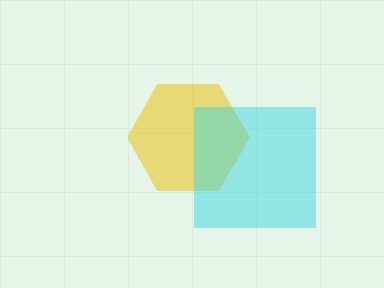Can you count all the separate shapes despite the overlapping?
Yes, there are 2 separate shapes.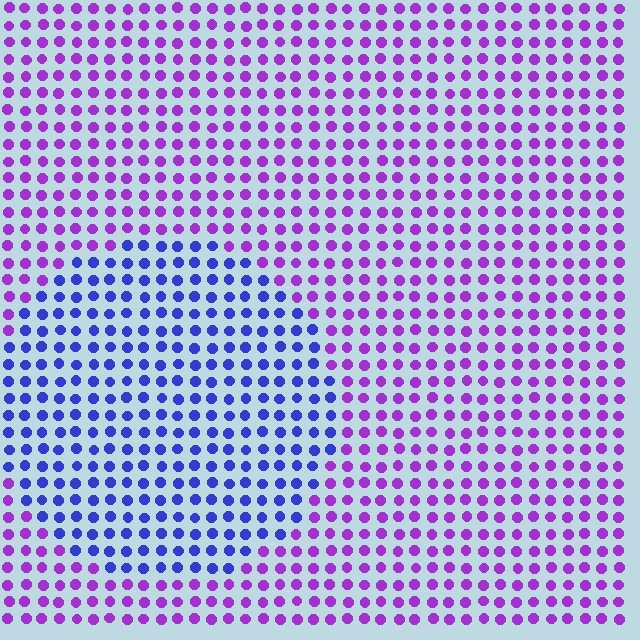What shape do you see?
I see a circle.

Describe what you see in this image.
The image is filled with small purple elements in a uniform arrangement. A circle-shaped region is visible where the elements are tinted to a slightly different hue, forming a subtle color boundary.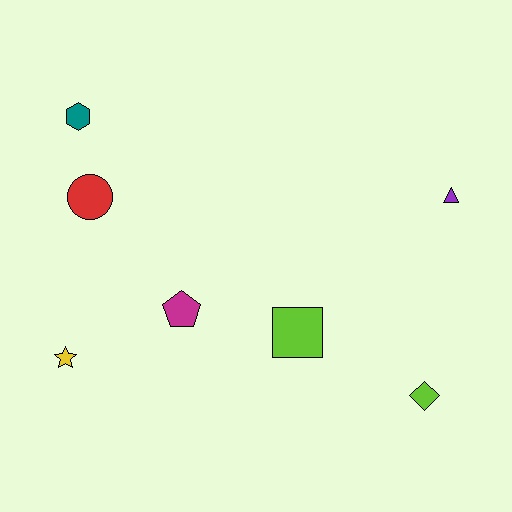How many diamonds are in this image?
There is 1 diamond.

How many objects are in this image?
There are 7 objects.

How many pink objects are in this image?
There are no pink objects.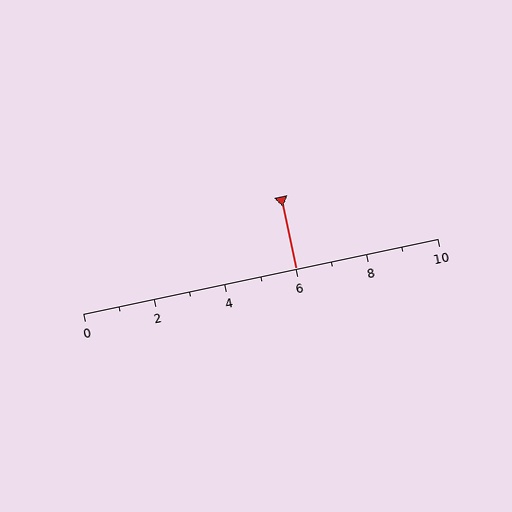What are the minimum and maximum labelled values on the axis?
The axis runs from 0 to 10.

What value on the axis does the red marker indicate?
The marker indicates approximately 6.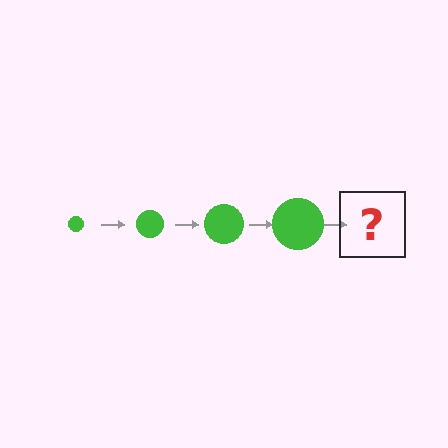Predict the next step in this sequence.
The next step is a green circle, larger than the previous one.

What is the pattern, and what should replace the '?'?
The pattern is that the circle gets progressively larger each step. The '?' should be a green circle, larger than the previous one.